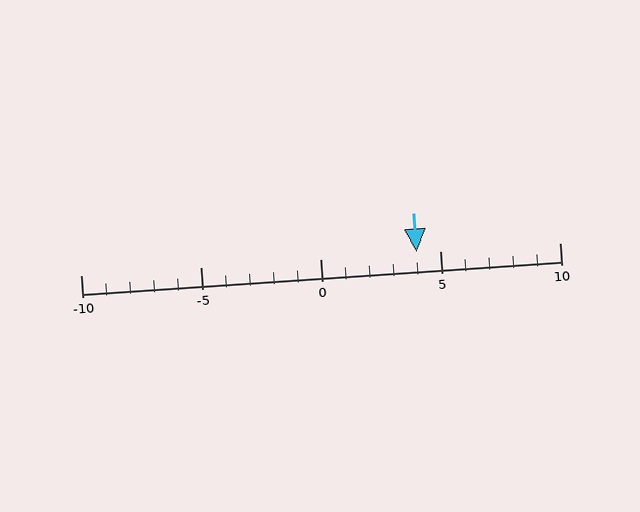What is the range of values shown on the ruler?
The ruler shows values from -10 to 10.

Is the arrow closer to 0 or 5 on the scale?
The arrow is closer to 5.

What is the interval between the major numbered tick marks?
The major tick marks are spaced 5 units apart.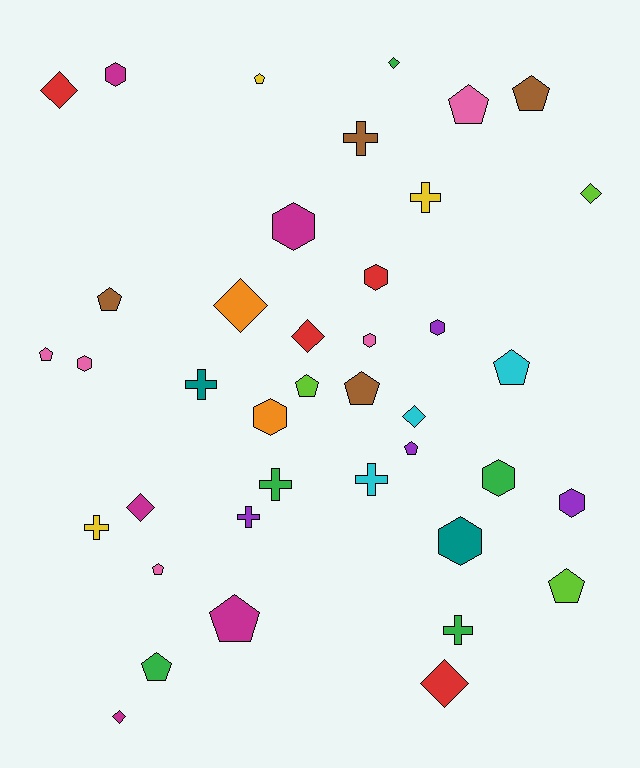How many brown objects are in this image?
There are 4 brown objects.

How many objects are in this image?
There are 40 objects.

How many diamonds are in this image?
There are 9 diamonds.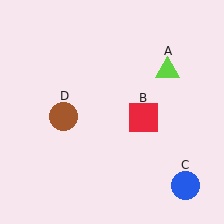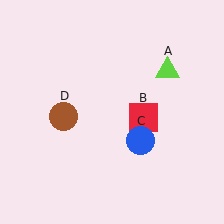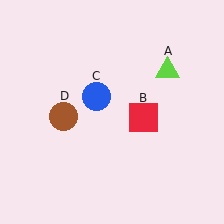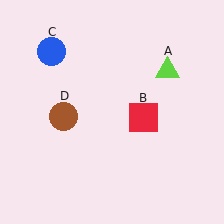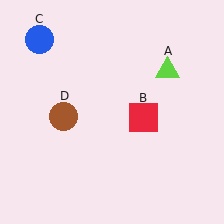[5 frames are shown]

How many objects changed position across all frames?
1 object changed position: blue circle (object C).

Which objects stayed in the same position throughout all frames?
Lime triangle (object A) and red square (object B) and brown circle (object D) remained stationary.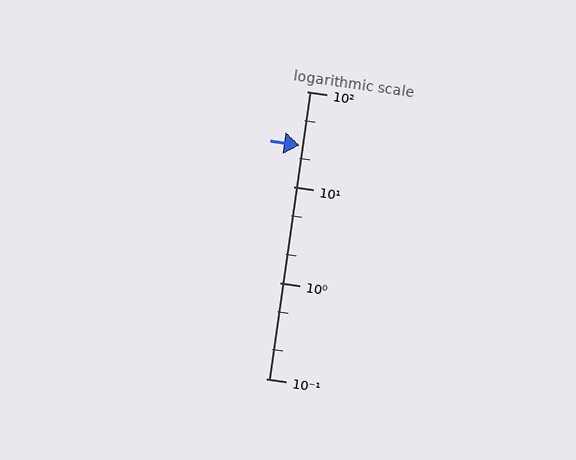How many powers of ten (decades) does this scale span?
The scale spans 3 decades, from 0.1 to 100.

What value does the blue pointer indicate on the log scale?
The pointer indicates approximately 27.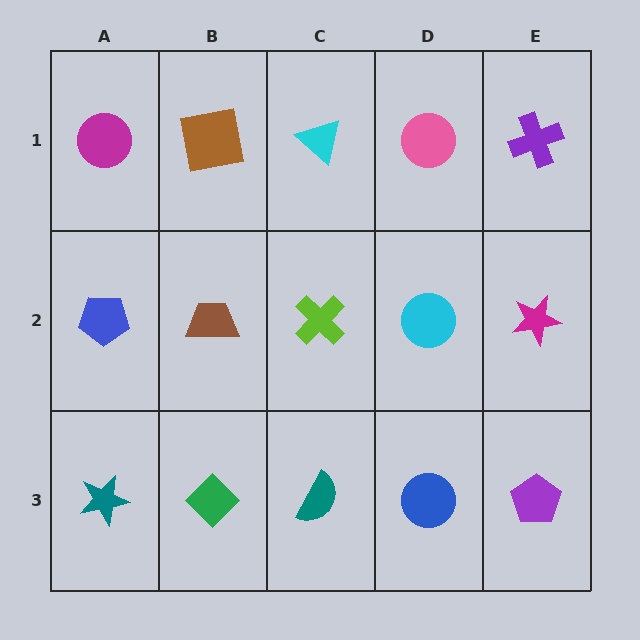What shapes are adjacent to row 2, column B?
A brown square (row 1, column B), a green diamond (row 3, column B), a blue pentagon (row 2, column A), a lime cross (row 2, column C).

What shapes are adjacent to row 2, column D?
A pink circle (row 1, column D), a blue circle (row 3, column D), a lime cross (row 2, column C), a magenta star (row 2, column E).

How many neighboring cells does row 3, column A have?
2.